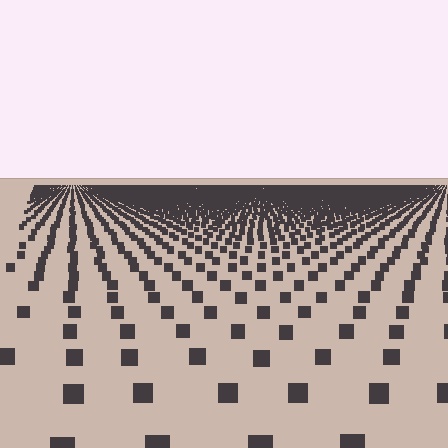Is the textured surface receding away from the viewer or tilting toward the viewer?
The surface is receding away from the viewer. Texture elements get smaller and denser toward the top.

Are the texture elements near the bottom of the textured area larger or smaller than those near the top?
Larger. Near the bottom, elements are closer to the viewer and appear at a bigger on-screen size.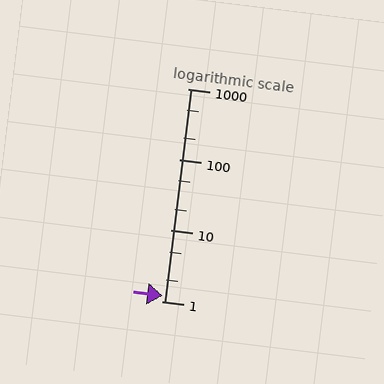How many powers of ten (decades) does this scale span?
The scale spans 3 decades, from 1 to 1000.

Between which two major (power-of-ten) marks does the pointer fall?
The pointer is between 1 and 10.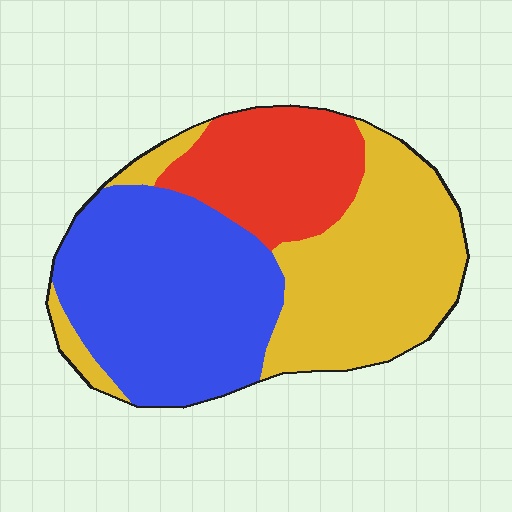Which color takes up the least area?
Red, at roughly 20%.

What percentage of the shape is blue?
Blue takes up between a third and a half of the shape.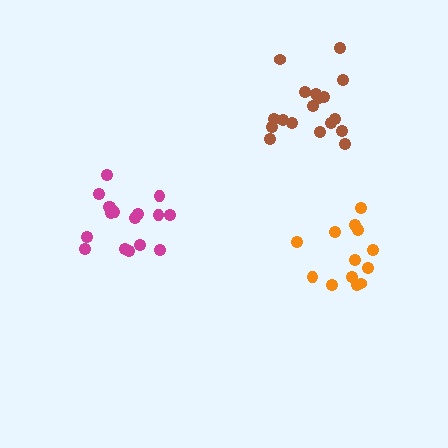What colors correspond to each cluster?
The clusters are colored: orange, magenta, brown.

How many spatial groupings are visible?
There are 3 spatial groupings.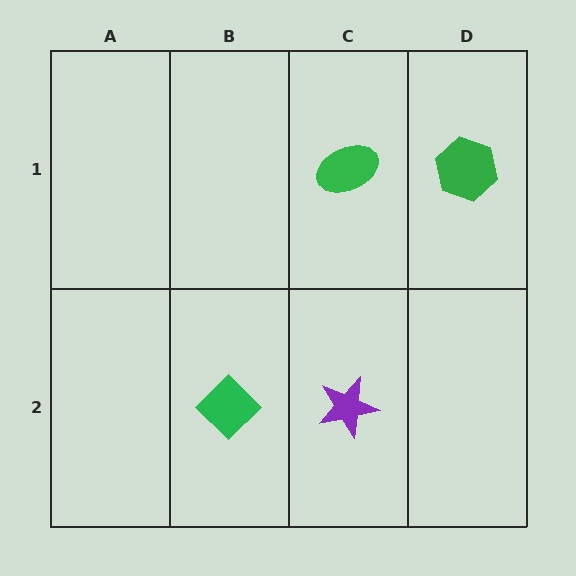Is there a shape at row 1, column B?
No, that cell is empty.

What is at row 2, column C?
A purple star.